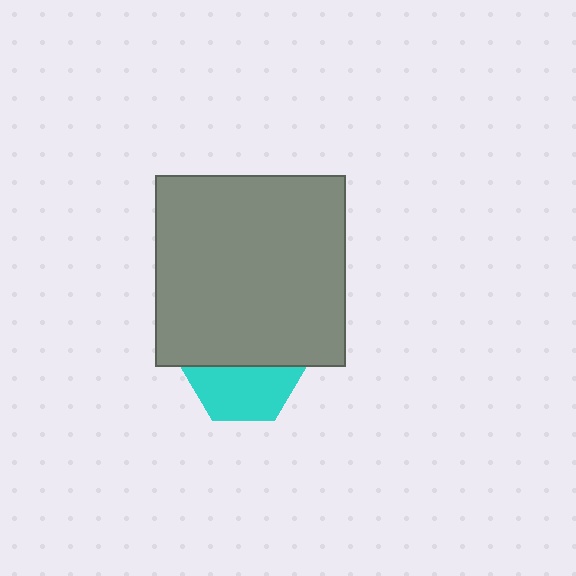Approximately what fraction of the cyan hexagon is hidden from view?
Roughly 51% of the cyan hexagon is hidden behind the gray square.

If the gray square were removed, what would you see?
You would see the complete cyan hexagon.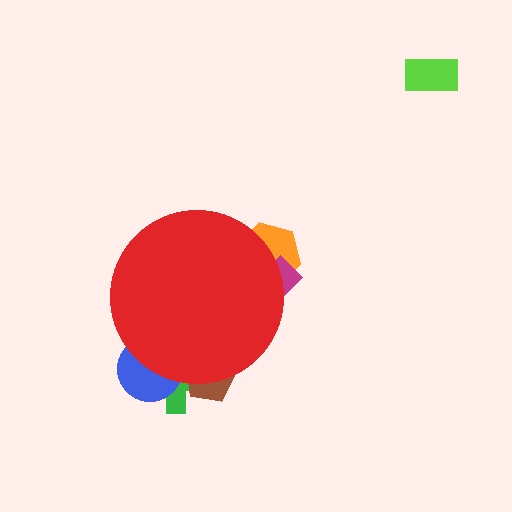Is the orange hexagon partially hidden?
Yes, the orange hexagon is partially hidden behind the red circle.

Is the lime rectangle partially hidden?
No, the lime rectangle is fully visible.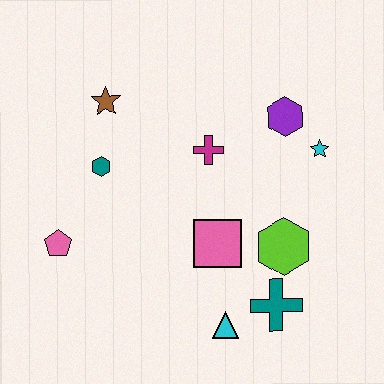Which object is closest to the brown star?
The teal hexagon is closest to the brown star.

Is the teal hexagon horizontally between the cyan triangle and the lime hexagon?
No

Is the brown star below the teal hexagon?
No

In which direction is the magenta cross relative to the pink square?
The magenta cross is above the pink square.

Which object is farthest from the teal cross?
The brown star is farthest from the teal cross.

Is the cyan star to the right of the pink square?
Yes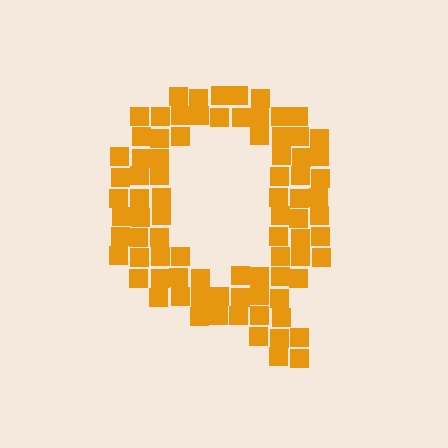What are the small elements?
The small elements are squares.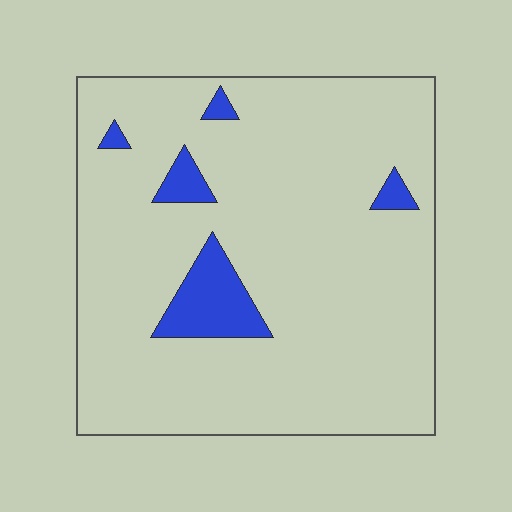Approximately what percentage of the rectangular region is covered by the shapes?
Approximately 10%.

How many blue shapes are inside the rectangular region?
5.